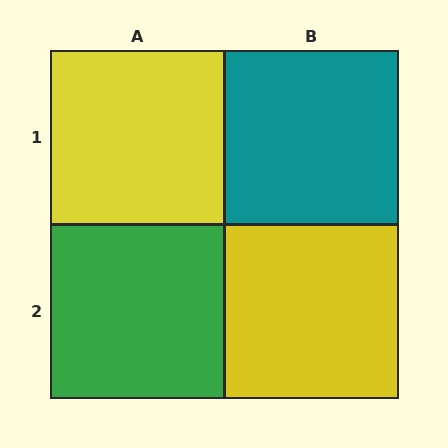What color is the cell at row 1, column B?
Teal.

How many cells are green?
1 cell is green.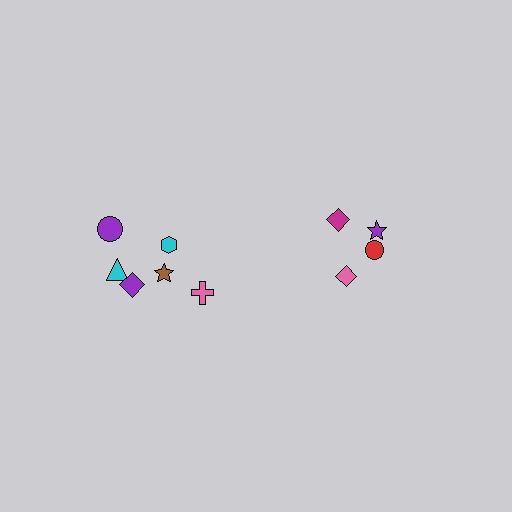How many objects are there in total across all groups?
There are 10 objects.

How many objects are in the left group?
There are 6 objects.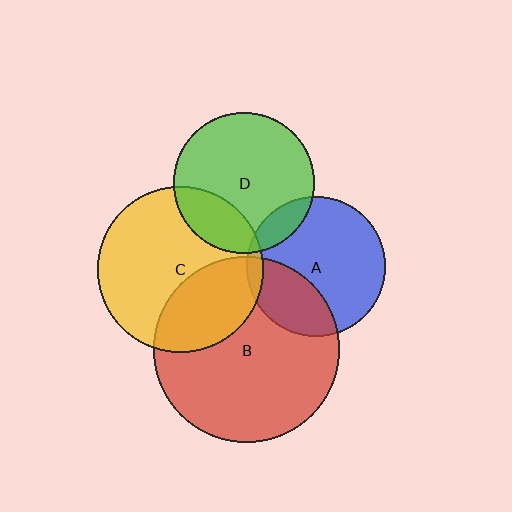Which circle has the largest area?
Circle B (red).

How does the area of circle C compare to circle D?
Approximately 1.4 times.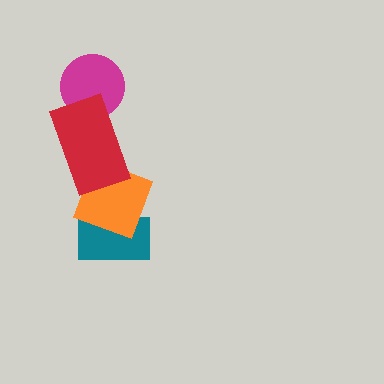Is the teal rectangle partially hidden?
Yes, it is partially covered by another shape.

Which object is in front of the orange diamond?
The red rectangle is in front of the orange diamond.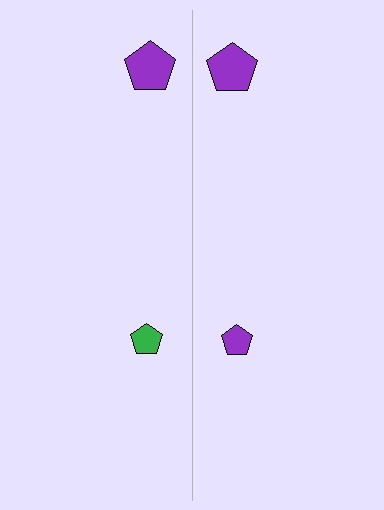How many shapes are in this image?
There are 4 shapes in this image.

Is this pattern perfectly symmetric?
No, the pattern is not perfectly symmetric. The purple pentagon on the right side breaks the symmetry — its mirror counterpart is green.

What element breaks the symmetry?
The purple pentagon on the right side breaks the symmetry — its mirror counterpart is green.